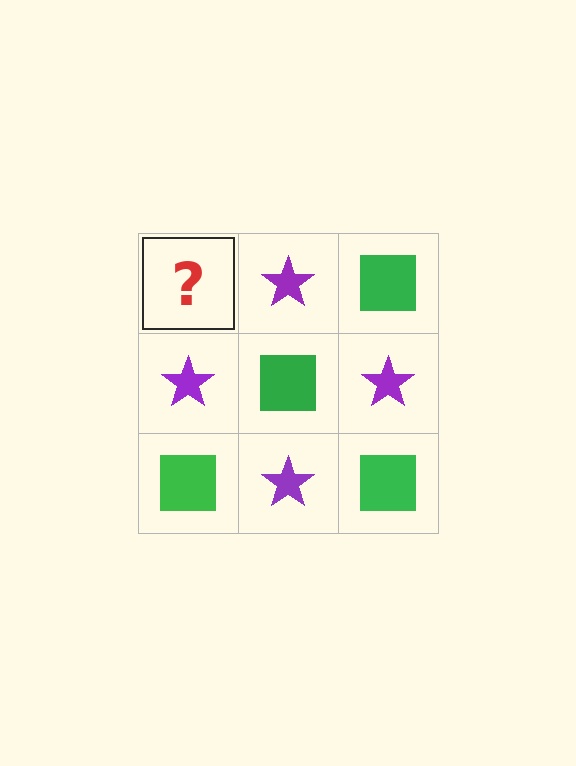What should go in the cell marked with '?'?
The missing cell should contain a green square.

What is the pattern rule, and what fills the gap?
The rule is that it alternates green square and purple star in a checkerboard pattern. The gap should be filled with a green square.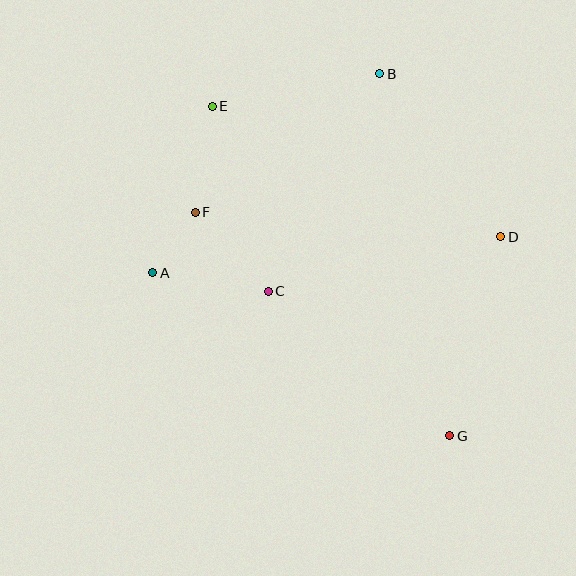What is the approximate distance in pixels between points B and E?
The distance between B and E is approximately 171 pixels.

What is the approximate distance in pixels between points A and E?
The distance between A and E is approximately 177 pixels.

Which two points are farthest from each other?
Points E and G are farthest from each other.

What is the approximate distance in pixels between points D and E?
The distance between D and E is approximately 317 pixels.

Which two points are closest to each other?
Points A and F are closest to each other.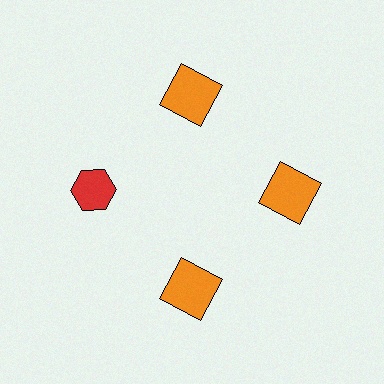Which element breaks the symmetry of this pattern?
The red hexagon at roughly the 9 o'clock position breaks the symmetry. All other shapes are orange squares.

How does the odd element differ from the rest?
It differs in both color (red instead of orange) and shape (hexagon instead of square).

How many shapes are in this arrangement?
There are 4 shapes arranged in a ring pattern.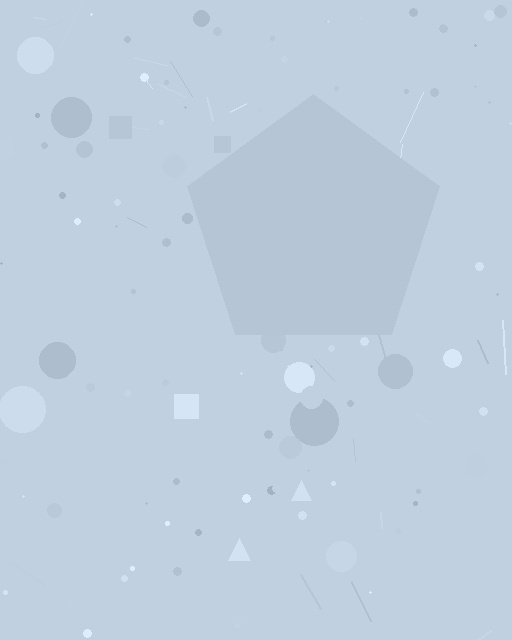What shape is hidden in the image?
A pentagon is hidden in the image.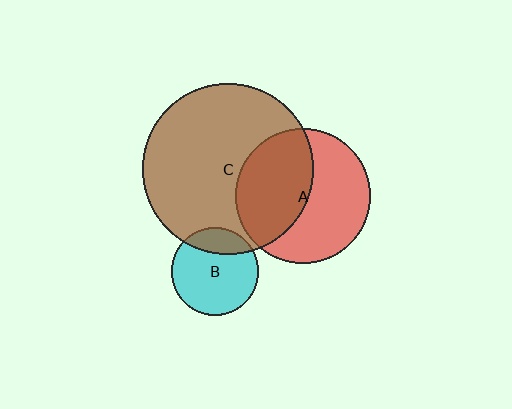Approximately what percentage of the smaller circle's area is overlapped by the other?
Approximately 45%.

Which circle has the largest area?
Circle C (brown).